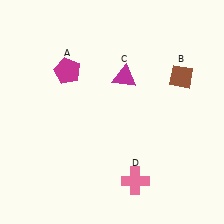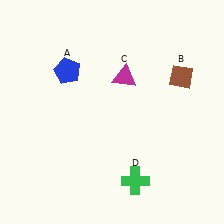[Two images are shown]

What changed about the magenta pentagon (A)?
In Image 1, A is magenta. In Image 2, it changed to blue.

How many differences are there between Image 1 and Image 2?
There are 2 differences between the two images.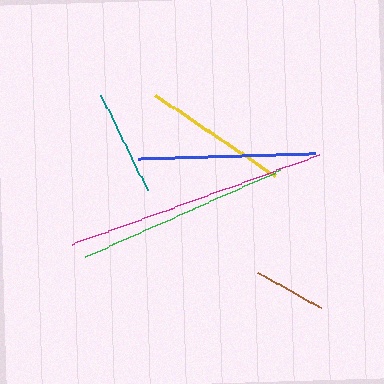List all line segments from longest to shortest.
From longest to shortest: magenta, green, blue, yellow, teal, brown.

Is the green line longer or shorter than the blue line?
The green line is longer than the blue line.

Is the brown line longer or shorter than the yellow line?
The yellow line is longer than the brown line.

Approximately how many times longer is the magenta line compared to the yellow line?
The magenta line is approximately 1.8 times the length of the yellow line.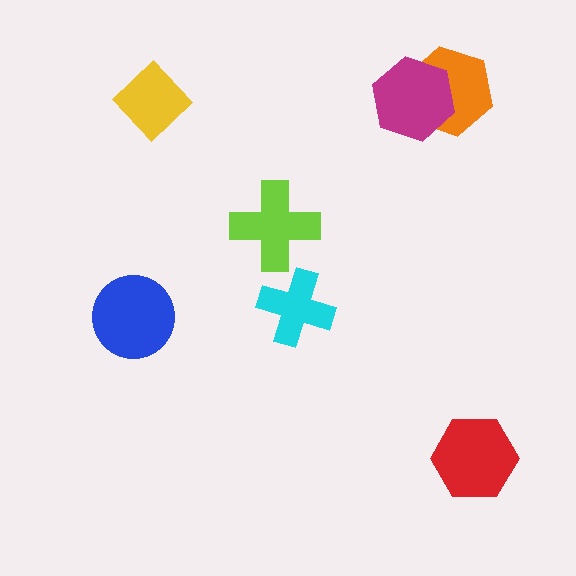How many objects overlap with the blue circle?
0 objects overlap with the blue circle.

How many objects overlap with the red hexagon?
0 objects overlap with the red hexagon.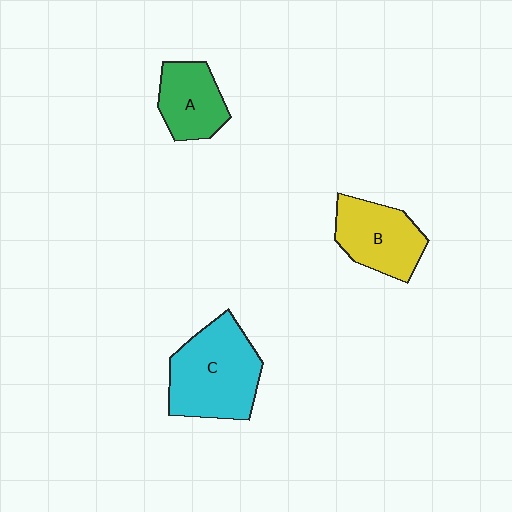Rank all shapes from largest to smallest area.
From largest to smallest: C (cyan), B (yellow), A (green).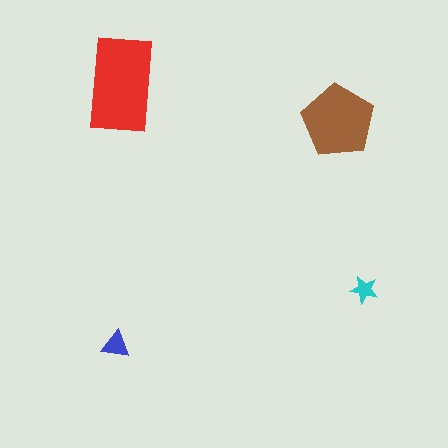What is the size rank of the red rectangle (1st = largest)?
1st.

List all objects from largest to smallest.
The red rectangle, the brown pentagon, the blue triangle, the cyan star.